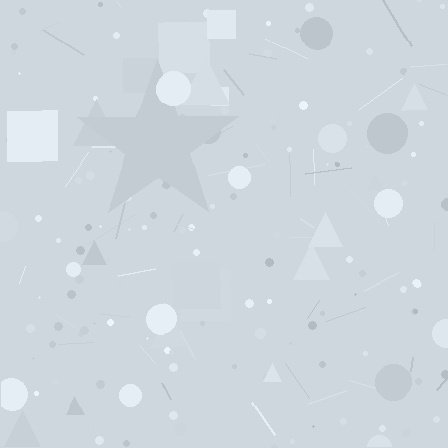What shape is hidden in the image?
A star is hidden in the image.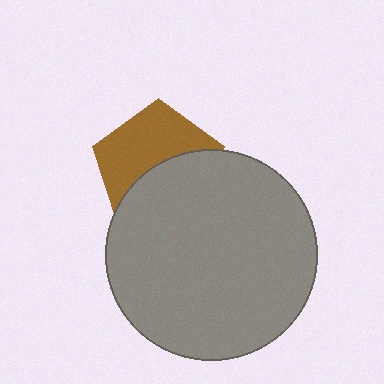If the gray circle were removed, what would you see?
You would see the complete brown pentagon.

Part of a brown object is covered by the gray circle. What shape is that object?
It is a pentagon.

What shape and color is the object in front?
The object in front is a gray circle.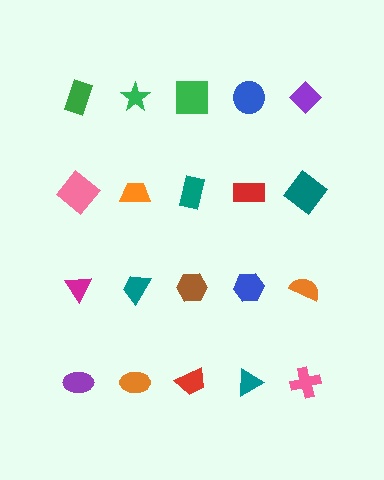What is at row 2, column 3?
A teal rectangle.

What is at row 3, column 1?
A magenta triangle.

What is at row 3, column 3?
A brown hexagon.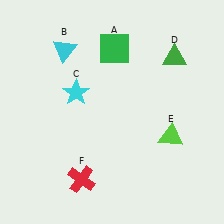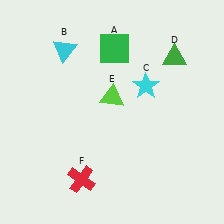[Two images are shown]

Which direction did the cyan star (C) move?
The cyan star (C) moved right.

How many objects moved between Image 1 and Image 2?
2 objects moved between the two images.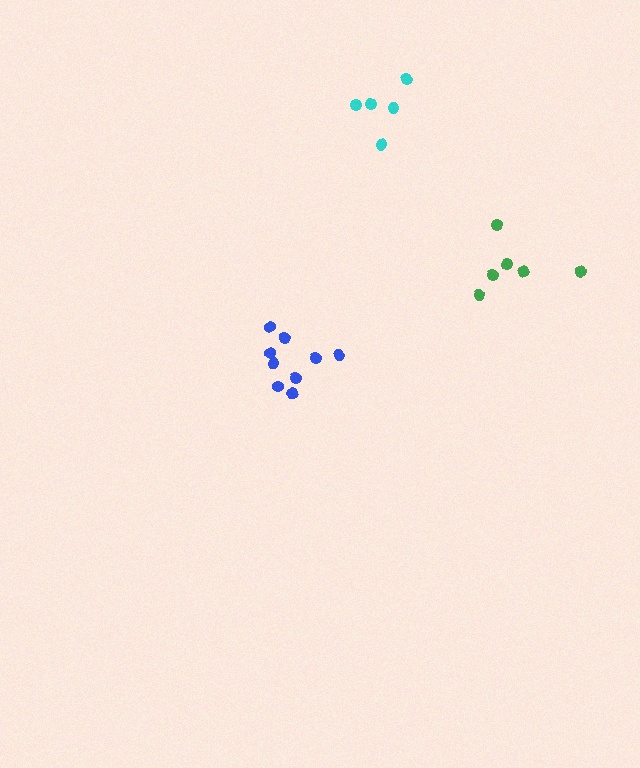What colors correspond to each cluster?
The clusters are colored: green, blue, cyan.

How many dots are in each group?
Group 1: 6 dots, Group 2: 9 dots, Group 3: 5 dots (20 total).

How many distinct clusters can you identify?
There are 3 distinct clusters.